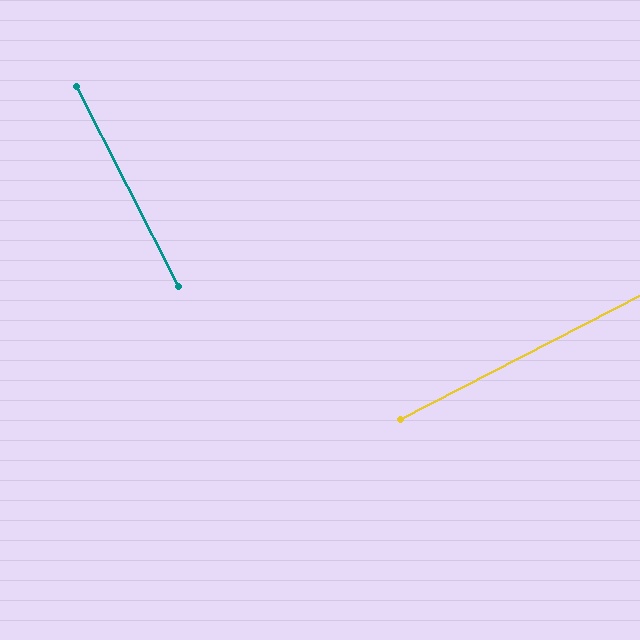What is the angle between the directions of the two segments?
Approximately 90 degrees.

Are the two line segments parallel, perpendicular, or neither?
Perpendicular — they meet at approximately 90°.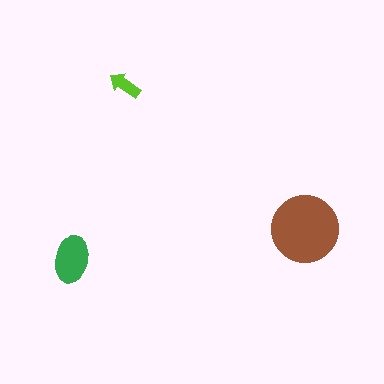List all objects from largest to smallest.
The brown circle, the green ellipse, the lime arrow.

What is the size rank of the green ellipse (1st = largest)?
2nd.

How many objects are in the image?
There are 3 objects in the image.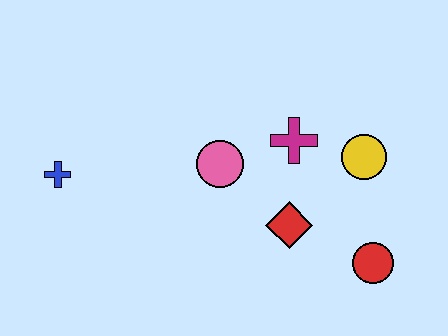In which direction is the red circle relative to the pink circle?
The red circle is to the right of the pink circle.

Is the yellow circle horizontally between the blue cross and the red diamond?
No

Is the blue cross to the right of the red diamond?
No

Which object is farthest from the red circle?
The blue cross is farthest from the red circle.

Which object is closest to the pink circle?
The magenta cross is closest to the pink circle.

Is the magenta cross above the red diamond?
Yes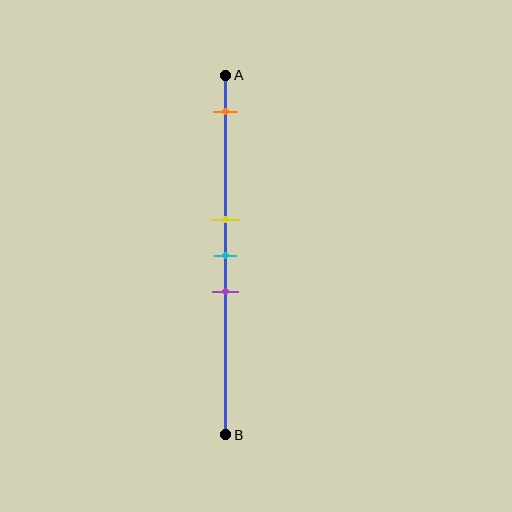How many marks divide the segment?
There are 4 marks dividing the segment.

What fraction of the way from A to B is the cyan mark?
The cyan mark is approximately 50% (0.5) of the way from A to B.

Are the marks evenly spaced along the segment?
No, the marks are not evenly spaced.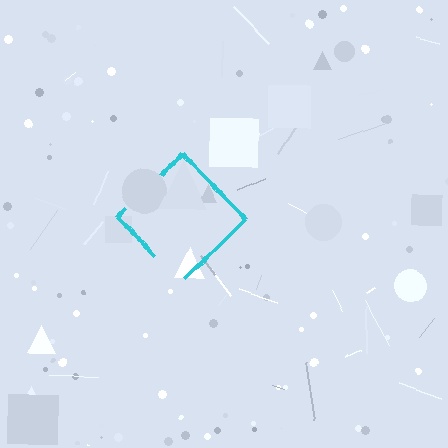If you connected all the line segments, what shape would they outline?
They would outline a diamond.